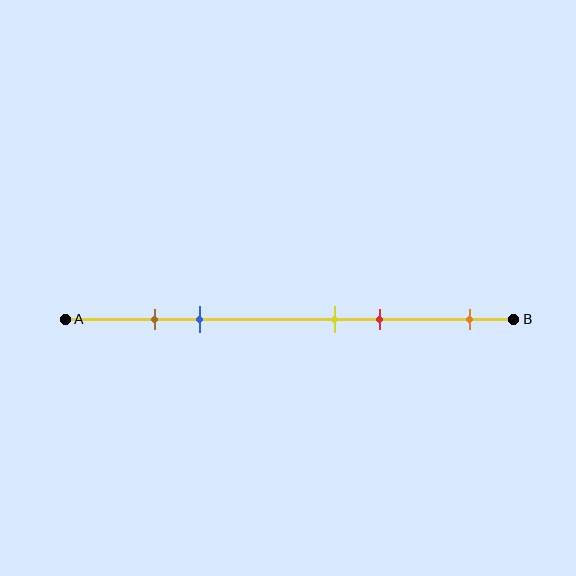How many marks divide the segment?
There are 5 marks dividing the segment.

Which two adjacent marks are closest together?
The brown and blue marks are the closest adjacent pair.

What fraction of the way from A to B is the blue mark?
The blue mark is approximately 30% (0.3) of the way from A to B.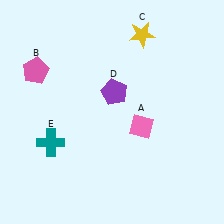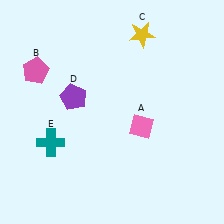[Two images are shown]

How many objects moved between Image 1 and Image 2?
1 object moved between the two images.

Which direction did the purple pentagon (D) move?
The purple pentagon (D) moved left.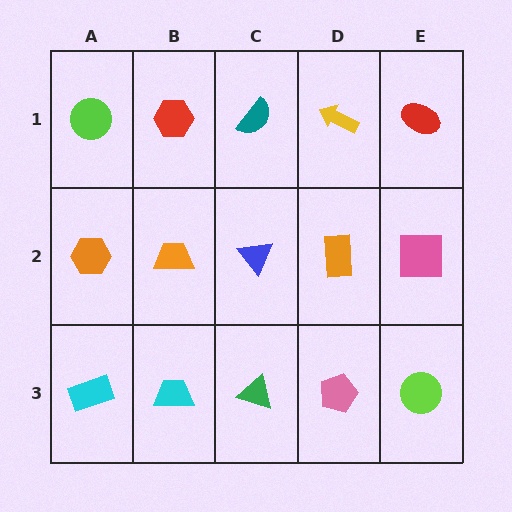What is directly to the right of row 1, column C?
A yellow arrow.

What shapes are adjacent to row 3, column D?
An orange rectangle (row 2, column D), a green triangle (row 3, column C), a lime circle (row 3, column E).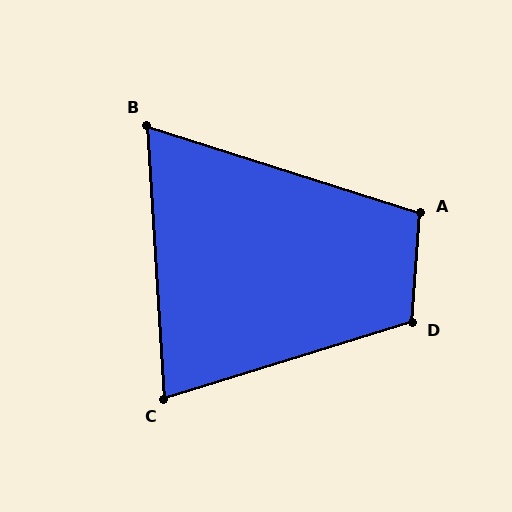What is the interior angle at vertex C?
Approximately 76 degrees (acute).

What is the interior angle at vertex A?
Approximately 104 degrees (obtuse).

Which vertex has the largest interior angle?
D, at approximately 111 degrees.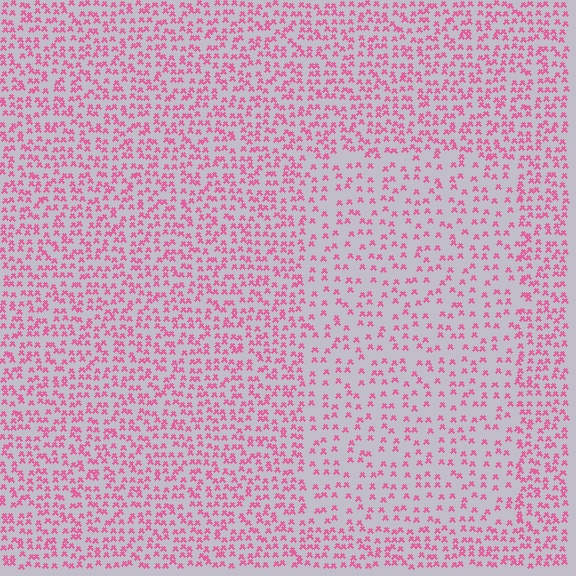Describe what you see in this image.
The image contains small pink elements arranged at two different densities. A rectangle-shaped region is visible where the elements are less densely packed than the surrounding area.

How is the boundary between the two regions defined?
The boundary is defined by a change in element density (approximately 1.8x ratio). All elements are the same color, size, and shape.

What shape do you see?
I see a rectangle.